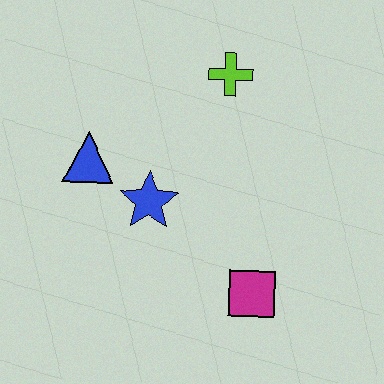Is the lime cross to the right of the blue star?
Yes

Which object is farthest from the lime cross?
The magenta square is farthest from the lime cross.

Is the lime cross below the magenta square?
No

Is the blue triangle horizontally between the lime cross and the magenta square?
No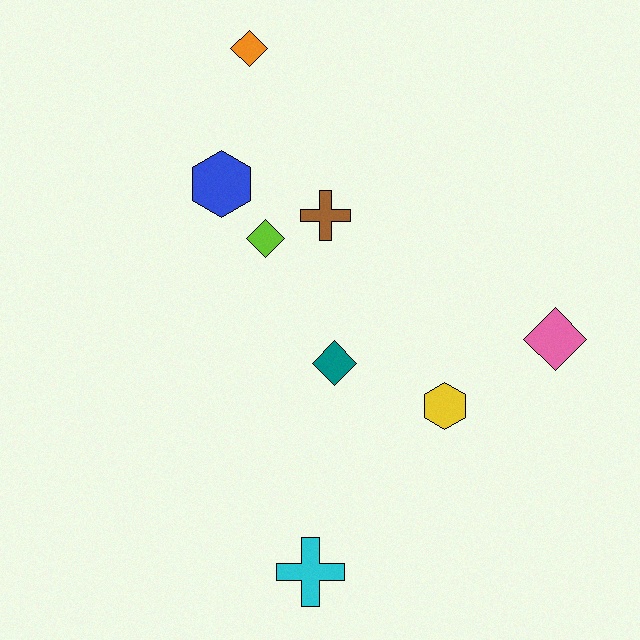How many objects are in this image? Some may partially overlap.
There are 8 objects.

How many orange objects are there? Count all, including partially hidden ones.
There is 1 orange object.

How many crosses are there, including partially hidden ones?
There are 2 crosses.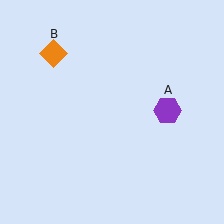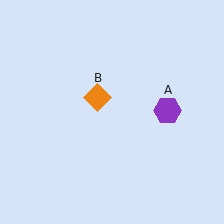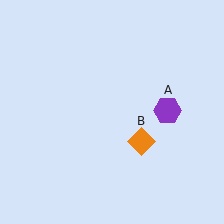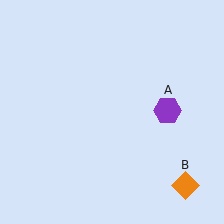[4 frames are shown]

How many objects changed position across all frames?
1 object changed position: orange diamond (object B).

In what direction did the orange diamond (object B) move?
The orange diamond (object B) moved down and to the right.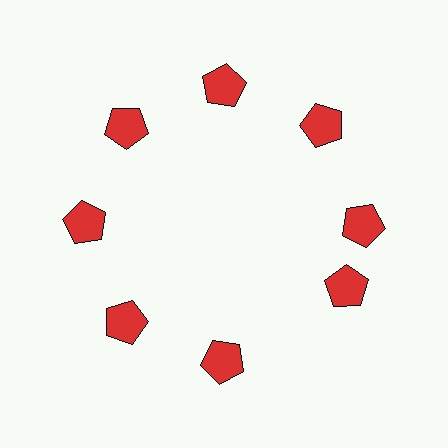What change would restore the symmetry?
The symmetry would be restored by rotating it back into even spacing with its neighbors so that all 8 pentagons sit at equal angles and equal distance from the center.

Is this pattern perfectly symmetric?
No. The 8 red pentagons are arranged in a ring, but one element near the 4 o'clock position is rotated out of alignment along the ring, breaking the 8-fold rotational symmetry.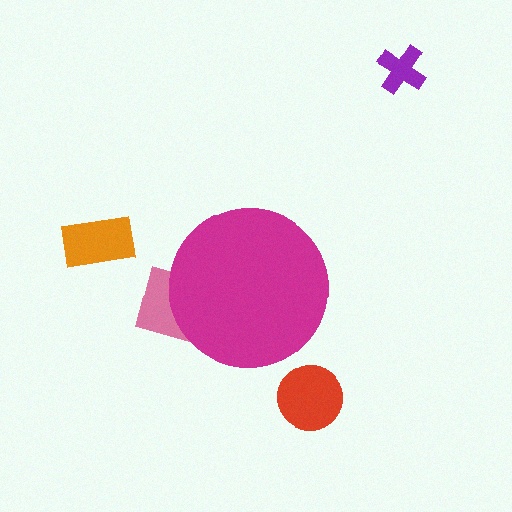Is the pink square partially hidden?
Yes, the pink square is partially hidden behind the magenta circle.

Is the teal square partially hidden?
Yes, the teal square is partially hidden behind the magenta circle.